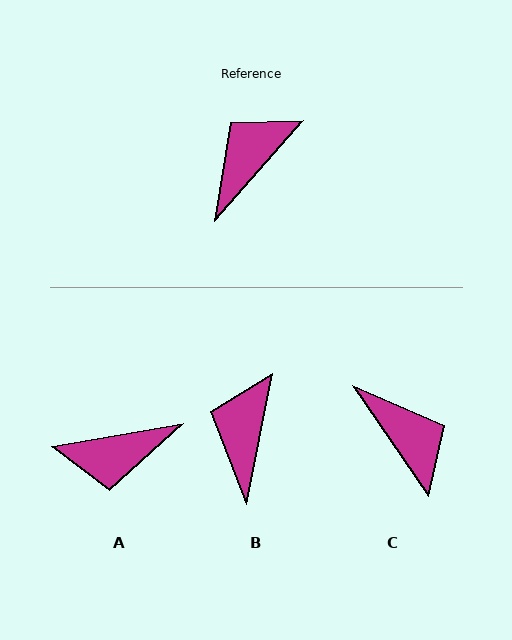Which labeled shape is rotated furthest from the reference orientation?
A, about 141 degrees away.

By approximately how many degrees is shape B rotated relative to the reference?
Approximately 30 degrees counter-clockwise.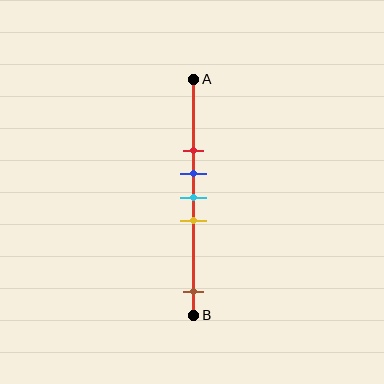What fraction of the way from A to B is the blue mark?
The blue mark is approximately 40% (0.4) of the way from A to B.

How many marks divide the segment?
There are 5 marks dividing the segment.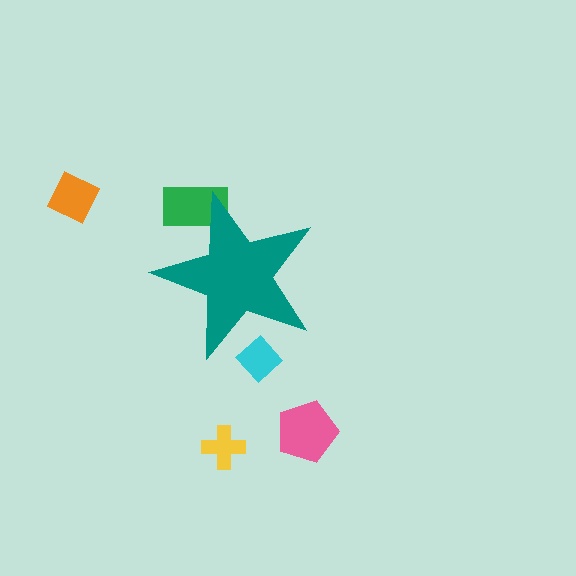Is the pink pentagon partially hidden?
No, the pink pentagon is fully visible.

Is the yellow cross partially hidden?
No, the yellow cross is fully visible.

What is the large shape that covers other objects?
A teal star.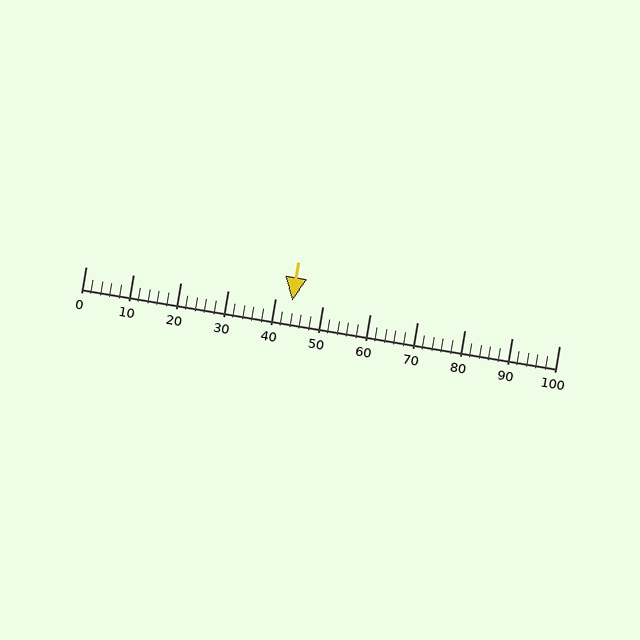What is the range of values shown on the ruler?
The ruler shows values from 0 to 100.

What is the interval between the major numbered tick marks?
The major tick marks are spaced 10 units apart.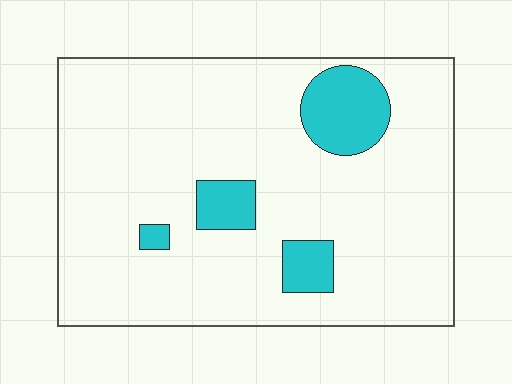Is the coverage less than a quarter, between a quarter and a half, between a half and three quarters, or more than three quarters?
Less than a quarter.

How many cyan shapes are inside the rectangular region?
4.